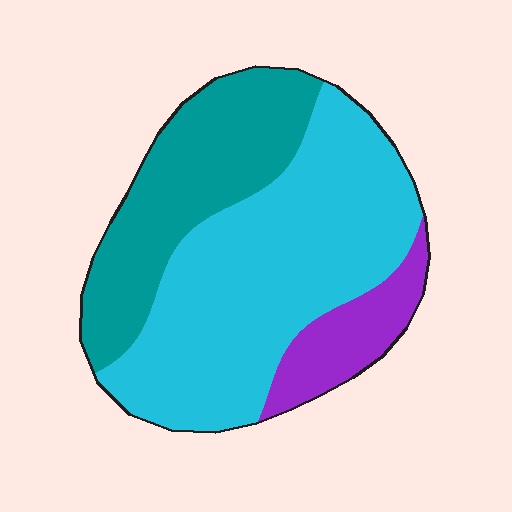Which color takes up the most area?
Cyan, at roughly 55%.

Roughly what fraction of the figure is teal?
Teal covers 31% of the figure.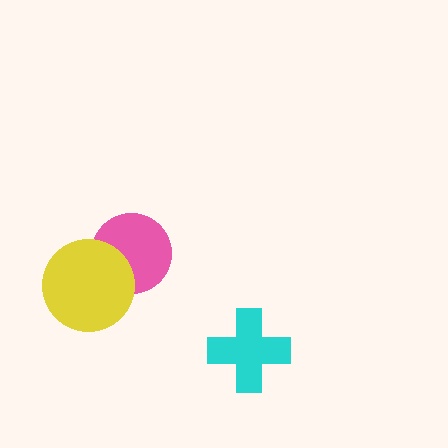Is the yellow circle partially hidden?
No, no other shape covers it.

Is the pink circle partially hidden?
Yes, it is partially covered by another shape.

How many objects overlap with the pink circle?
1 object overlaps with the pink circle.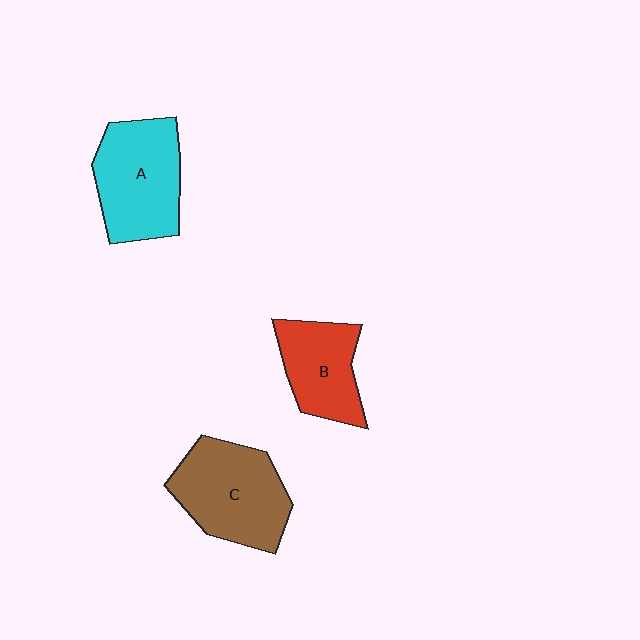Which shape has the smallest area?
Shape B (red).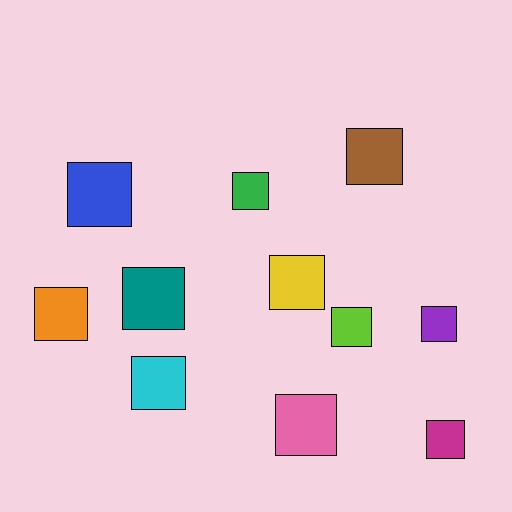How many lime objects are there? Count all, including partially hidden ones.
There is 1 lime object.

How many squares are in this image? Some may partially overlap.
There are 11 squares.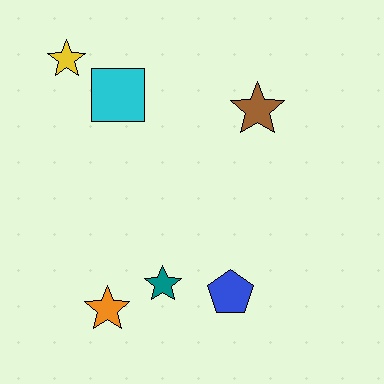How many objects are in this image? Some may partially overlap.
There are 6 objects.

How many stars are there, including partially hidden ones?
There are 4 stars.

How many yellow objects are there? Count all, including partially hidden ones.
There is 1 yellow object.